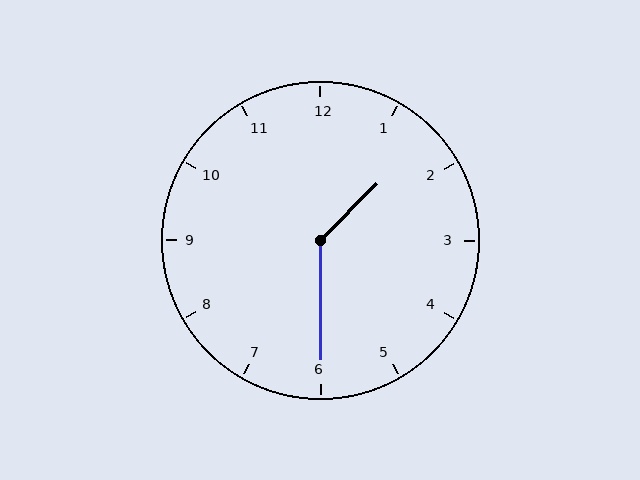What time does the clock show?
1:30.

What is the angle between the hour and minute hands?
Approximately 135 degrees.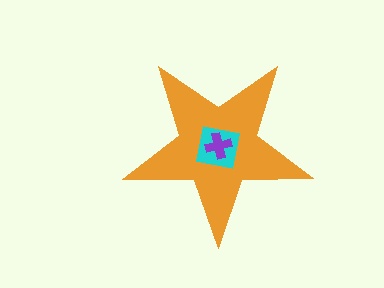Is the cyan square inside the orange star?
Yes.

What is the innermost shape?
The purple cross.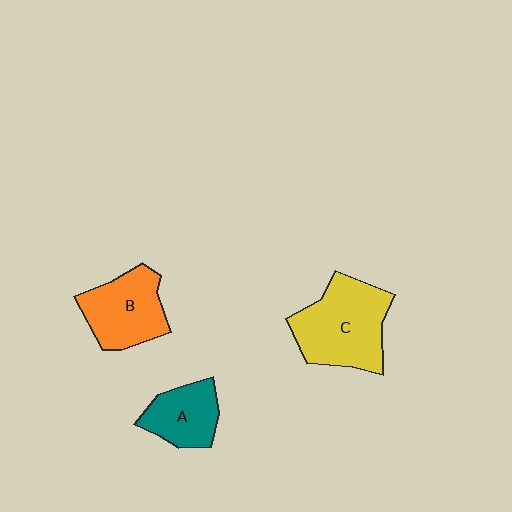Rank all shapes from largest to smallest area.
From largest to smallest: C (yellow), B (orange), A (teal).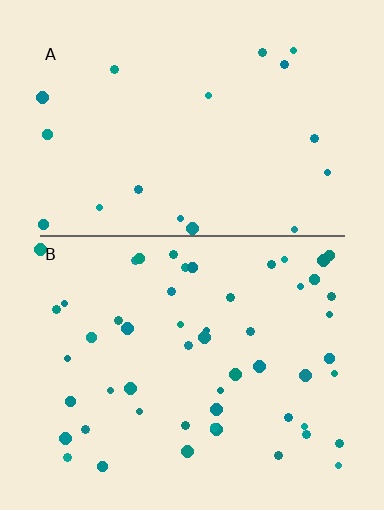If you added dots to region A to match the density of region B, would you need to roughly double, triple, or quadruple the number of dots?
Approximately triple.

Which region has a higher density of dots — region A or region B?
B (the bottom).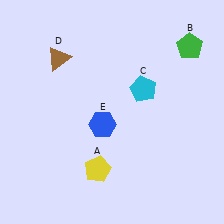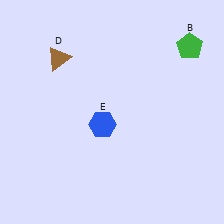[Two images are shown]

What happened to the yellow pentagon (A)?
The yellow pentagon (A) was removed in Image 2. It was in the bottom-left area of Image 1.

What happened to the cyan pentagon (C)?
The cyan pentagon (C) was removed in Image 2. It was in the top-right area of Image 1.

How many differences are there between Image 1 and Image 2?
There are 2 differences between the two images.